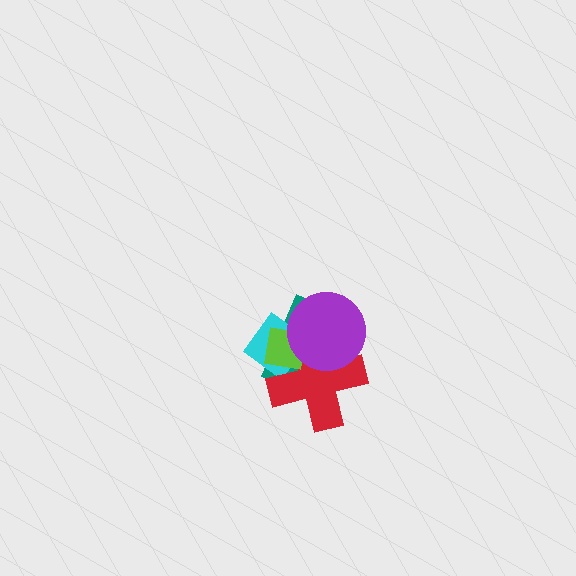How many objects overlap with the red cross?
4 objects overlap with the red cross.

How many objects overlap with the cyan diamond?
4 objects overlap with the cyan diamond.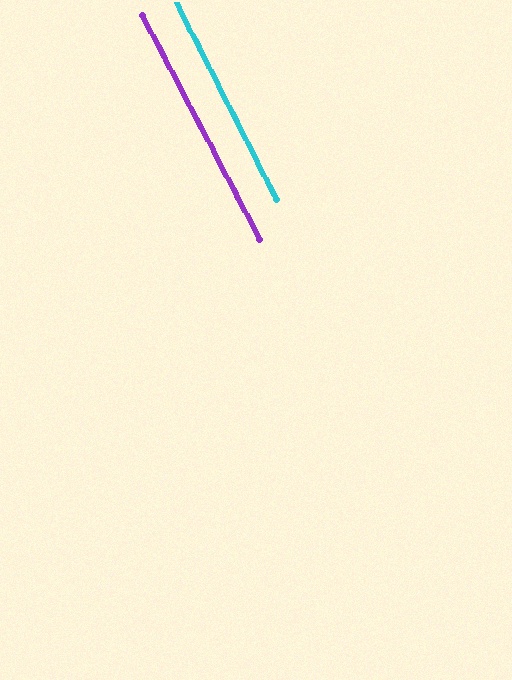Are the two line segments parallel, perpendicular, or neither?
Parallel — their directions differ by only 1.0°.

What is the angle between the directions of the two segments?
Approximately 1 degree.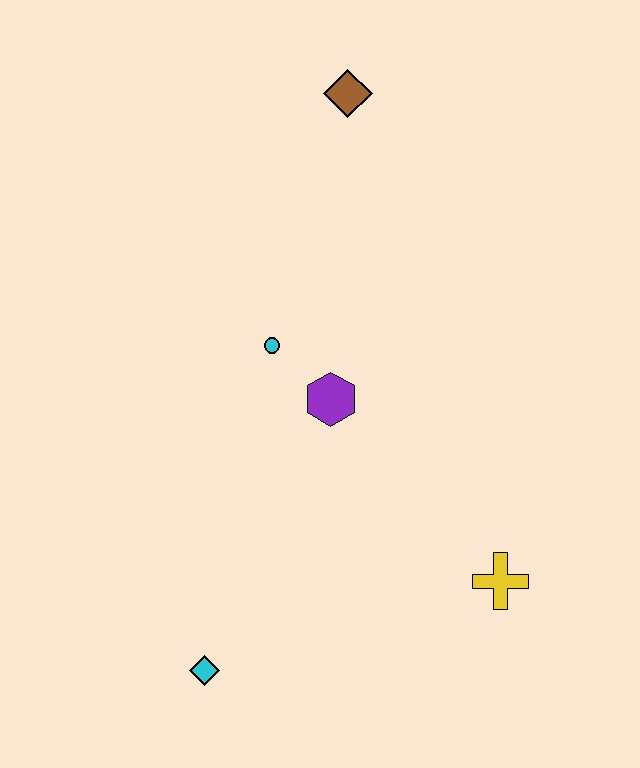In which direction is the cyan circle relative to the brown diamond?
The cyan circle is below the brown diamond.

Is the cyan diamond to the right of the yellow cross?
No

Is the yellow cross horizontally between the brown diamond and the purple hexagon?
No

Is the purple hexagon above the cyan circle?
No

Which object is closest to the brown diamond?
The cyan circle is closest to the brown diamond.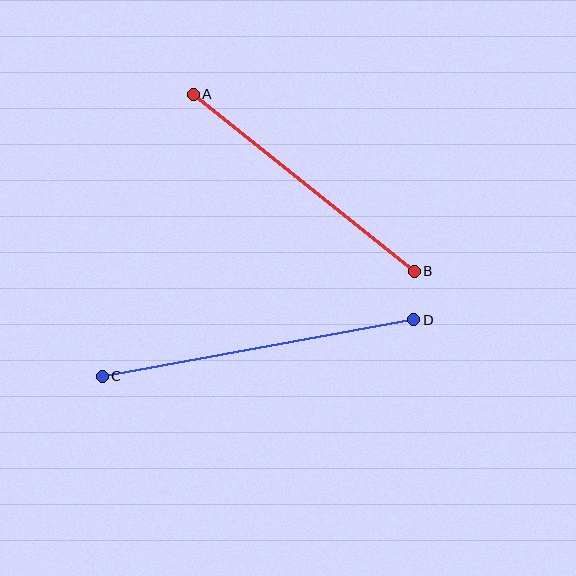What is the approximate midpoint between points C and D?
The midpoint is at approximately (258, 348) pixels.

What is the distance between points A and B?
The distance is approximately 283 pixels.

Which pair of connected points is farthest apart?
Points C and D are farthest apart.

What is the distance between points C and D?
The distance is approximately 317 pixels.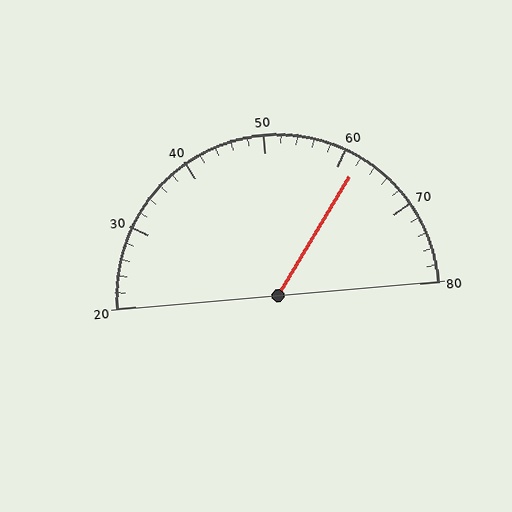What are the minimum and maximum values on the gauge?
The gauge ranges from 20 to 80.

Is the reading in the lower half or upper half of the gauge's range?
The reading is in the upper half of the range (20 to 80).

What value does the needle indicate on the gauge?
The needle indicates approximately 62.